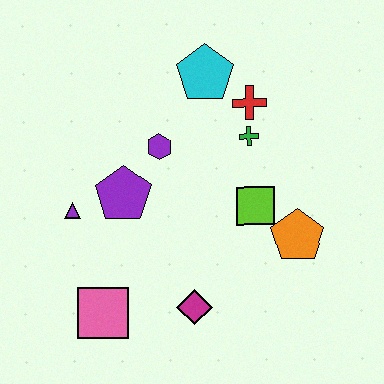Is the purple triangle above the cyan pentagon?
No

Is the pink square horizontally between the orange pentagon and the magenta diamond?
No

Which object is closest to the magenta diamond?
The pink square is closest to the magenta diamond.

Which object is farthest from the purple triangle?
The orange pentagon is farthest from the purple triangle.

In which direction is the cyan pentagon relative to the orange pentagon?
The cyan pentagon is above the orange pentagon.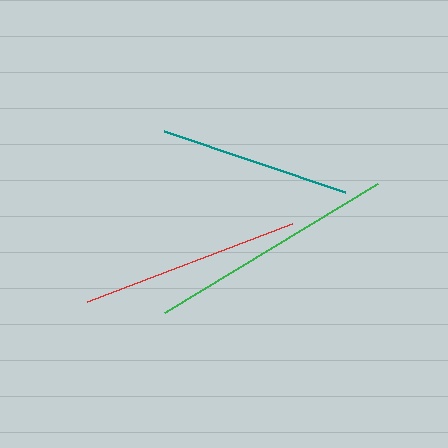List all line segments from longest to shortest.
From longest to shortest: green, red, teal.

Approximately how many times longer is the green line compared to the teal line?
The green line is approximately 1.3 times the length of the teal line.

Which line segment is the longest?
The green line is the longest at approximately 248 pixels.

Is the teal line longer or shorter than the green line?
The green line is longer than the teal line.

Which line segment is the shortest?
The teal line is the shortest at approximately 191 pixels.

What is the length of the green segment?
The green segment is approximately 248 pixels long.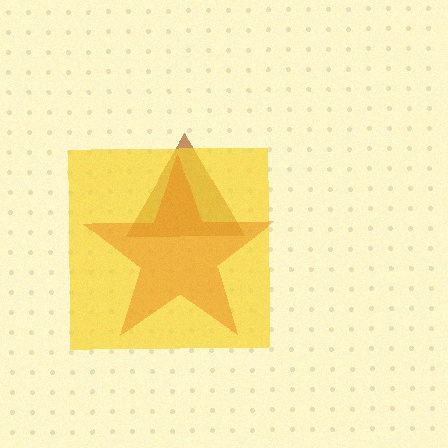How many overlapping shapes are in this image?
There are 3 overlapping shapes in the image.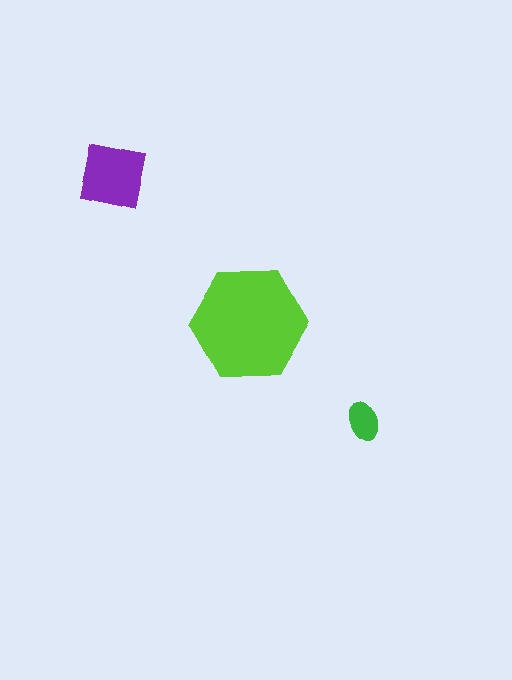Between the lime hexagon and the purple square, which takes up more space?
The lime hexagon.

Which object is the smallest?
The green ellipse.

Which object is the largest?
The lime hexagon.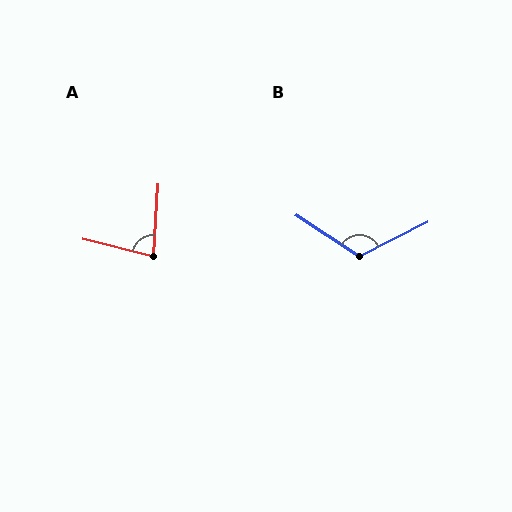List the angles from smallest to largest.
A (79°), B (120°).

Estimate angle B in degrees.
Approximately 120 degrees.